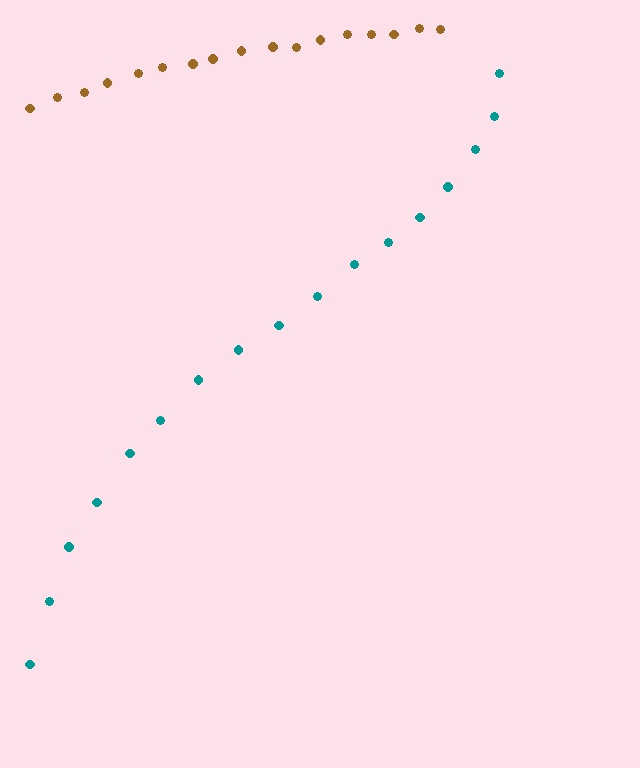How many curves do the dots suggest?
There are 2 distinct paths.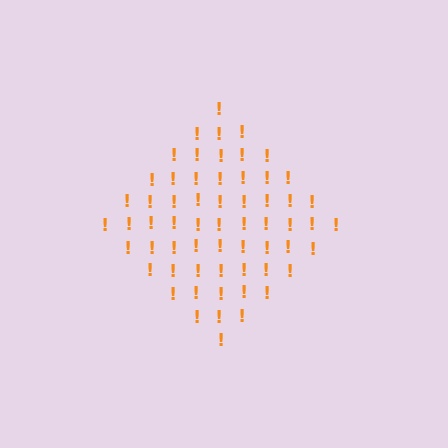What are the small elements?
The small elements are exclamation marks.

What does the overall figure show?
The overall figure shows a diamond.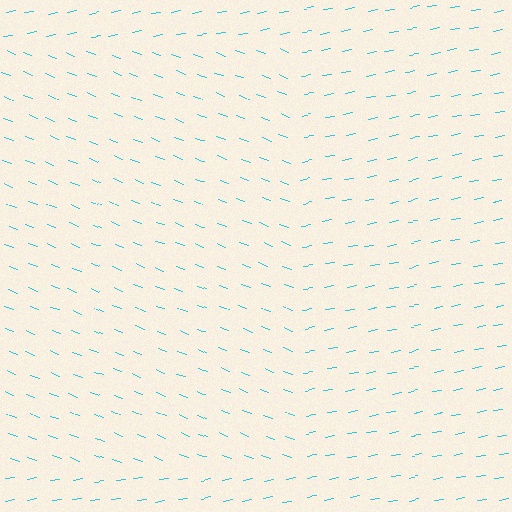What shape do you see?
I see a rectangle.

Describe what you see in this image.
The image is filled with small cyan line segments. A rectangle region in the image has lines oriented differently from the surrounding lines, creating a visible texture boundary.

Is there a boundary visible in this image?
Yes, there is a texture boundary formed by a change in line orientation.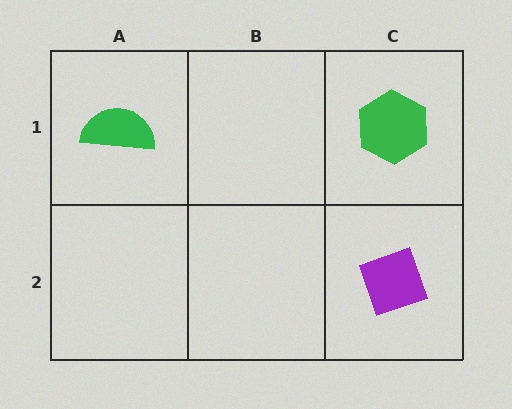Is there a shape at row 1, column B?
No, that cell is empty.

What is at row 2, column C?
A purple diamond.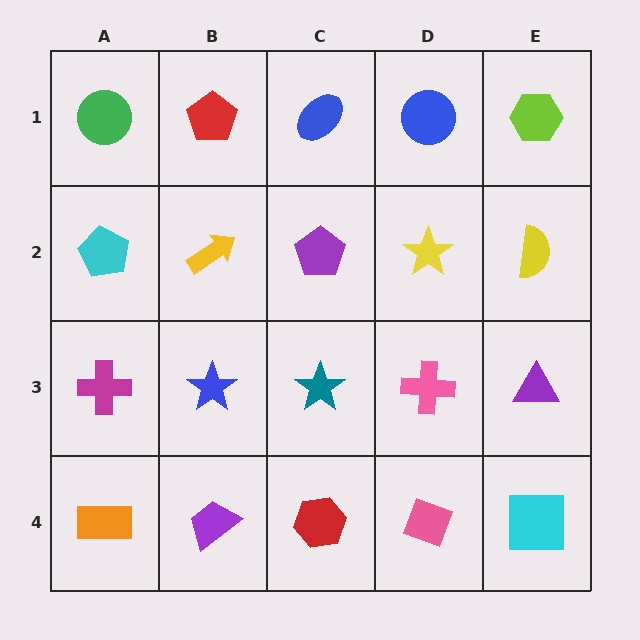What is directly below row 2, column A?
A magenta cross.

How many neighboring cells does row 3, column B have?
4.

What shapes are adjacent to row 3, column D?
A yellow star (row 2, column D), a pink diamond (row 4, column D), a teal star (row 3, column C), a purple triangle (row 3, column E).